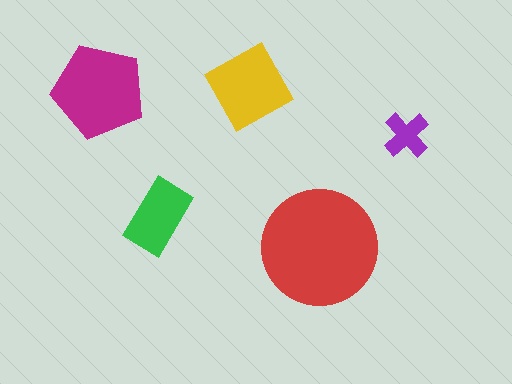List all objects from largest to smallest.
The red circle, the magenta pentagon, the yellow diamond, the green rectangle, the purple cross.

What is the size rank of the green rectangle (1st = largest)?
4th.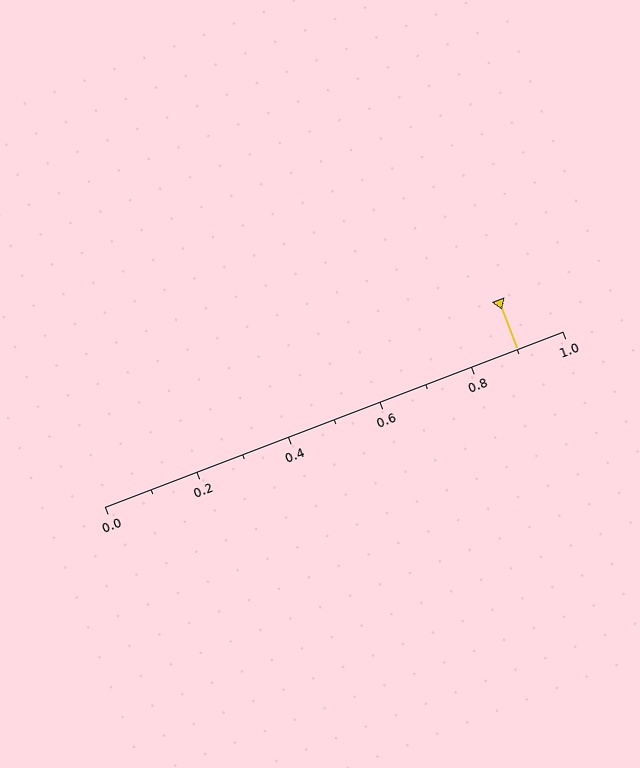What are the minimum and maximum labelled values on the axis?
The axis runs from 0.0 to 1.0.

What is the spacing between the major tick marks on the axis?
The major ticks are spaced 0.2 apart.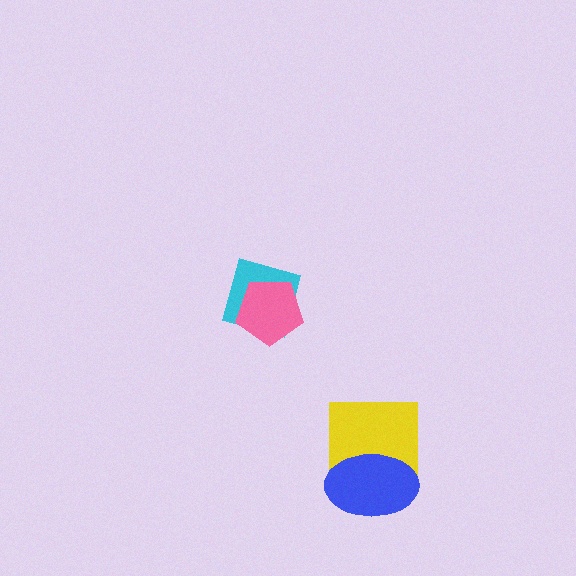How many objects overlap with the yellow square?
1 object overlaps with the yellow square.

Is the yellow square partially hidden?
Yes, it is partially covered by another shape.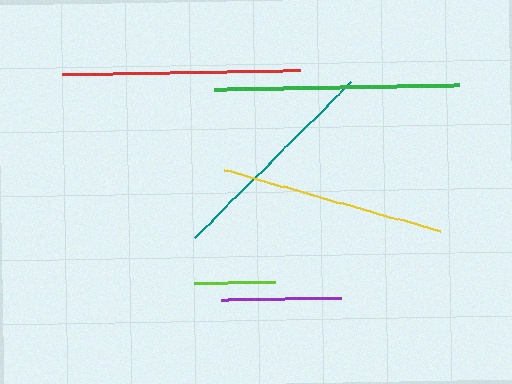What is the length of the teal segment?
The teal segment is approximately 220 pixels long.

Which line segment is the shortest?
The lime line is the shortest at approximately 81 pixels.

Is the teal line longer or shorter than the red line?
The red line is longer than the teal line.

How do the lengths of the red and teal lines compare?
The red and teal lines are approximately the same length.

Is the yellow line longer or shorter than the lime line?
The yellow line is longer than the lime line.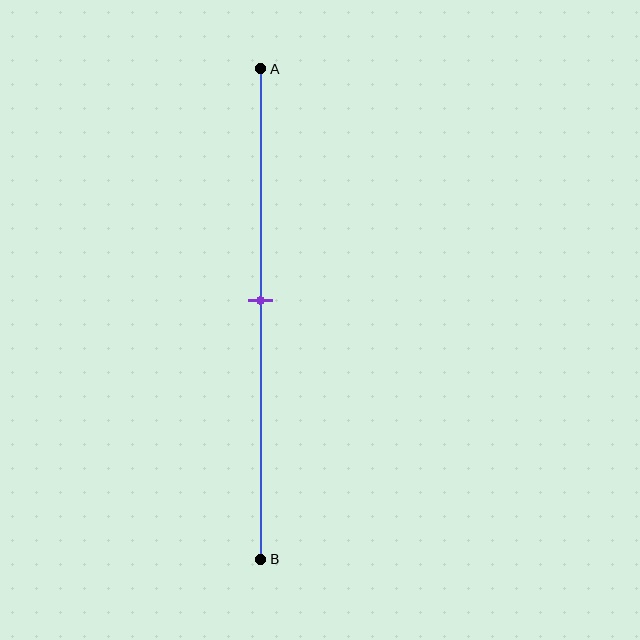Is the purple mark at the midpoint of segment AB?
Yes, the mark is approximately at the midpoint.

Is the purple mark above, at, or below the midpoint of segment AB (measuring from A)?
The purple mark is approximately at the midpoint of segment AB.